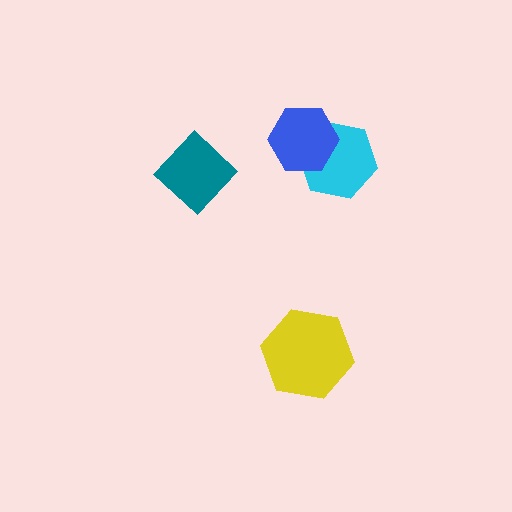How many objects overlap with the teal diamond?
0 objects overlap with the teal diamond.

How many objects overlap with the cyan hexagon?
1 object overlaps with the cyan hexagon.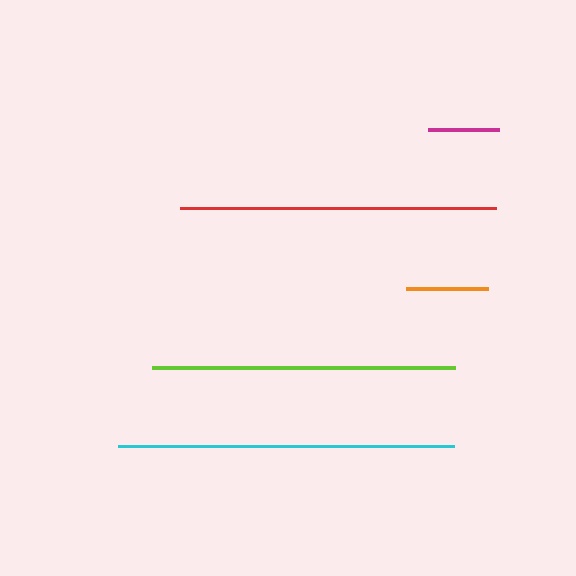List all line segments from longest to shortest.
From longest to shortest: cyan, red, lime, orange, magenta.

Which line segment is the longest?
The cyan line is the longest at approximately 336 pixels.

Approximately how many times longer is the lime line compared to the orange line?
The lime line is approximately 3.7 times the length of the orange line.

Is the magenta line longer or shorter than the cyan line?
The cyan line is longer than the magenta line.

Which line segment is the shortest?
The magenta line is the shortest at approximately 71 pixels.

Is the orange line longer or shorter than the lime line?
The lime line is longer than the orange line.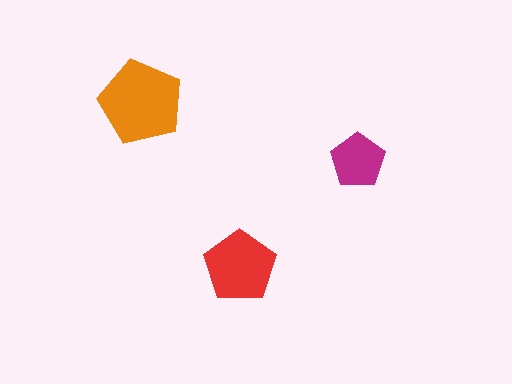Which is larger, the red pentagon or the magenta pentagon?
The red one.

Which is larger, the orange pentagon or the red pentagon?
The orange one.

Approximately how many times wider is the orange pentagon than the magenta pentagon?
About 1.5 times wider.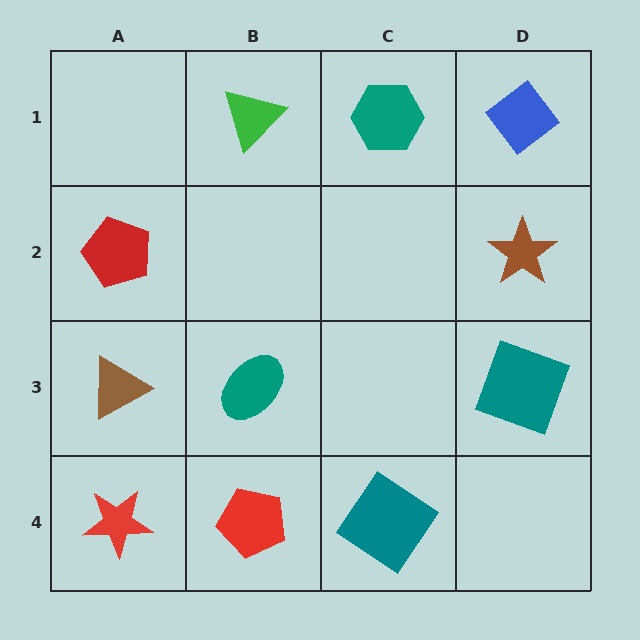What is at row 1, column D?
A blue diamond.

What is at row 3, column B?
A teal ellipse.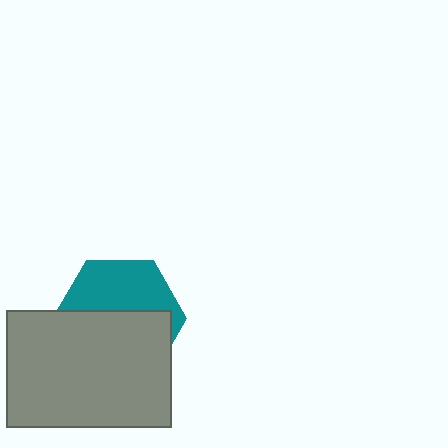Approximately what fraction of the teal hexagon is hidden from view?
Roughly 57% of the teal hexagon is hidden behind the gray rectangle.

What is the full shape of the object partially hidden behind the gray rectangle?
The partially hidden object is a teal hexagon.